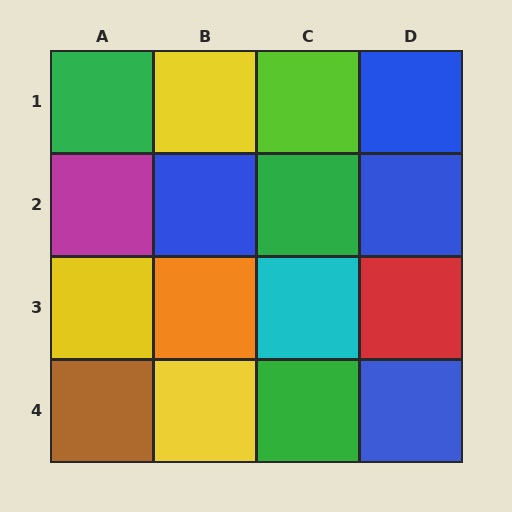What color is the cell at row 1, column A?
Green.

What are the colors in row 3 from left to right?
Yellow, orange, cyan, red.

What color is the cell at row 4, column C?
Green.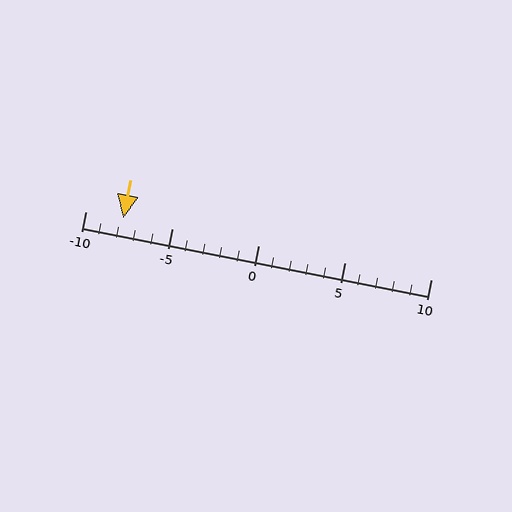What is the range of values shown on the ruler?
The ruler shows values from -10 to 10.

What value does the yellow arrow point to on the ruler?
The yellow arrow points to approximately -8.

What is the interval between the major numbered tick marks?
The major tick marks are spaced 5 units apart.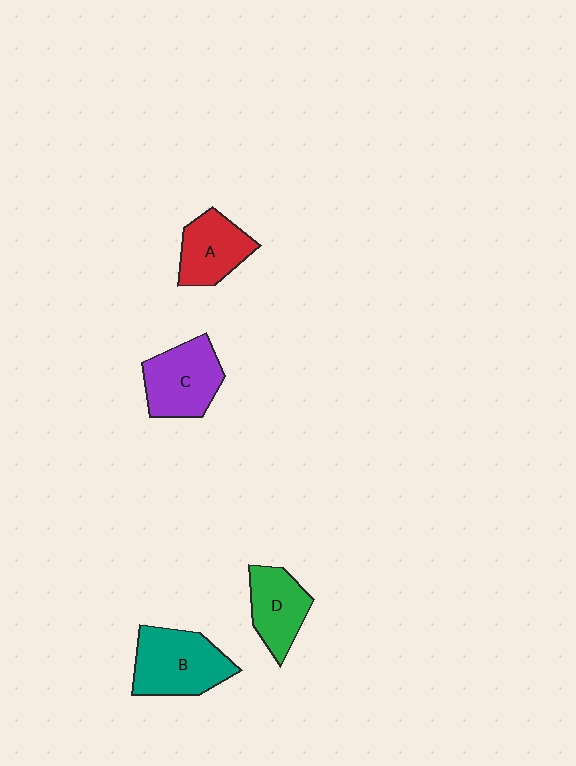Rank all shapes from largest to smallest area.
From largest to smallest: B (teal), C (purple), A (red), D (green).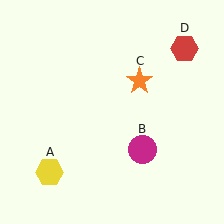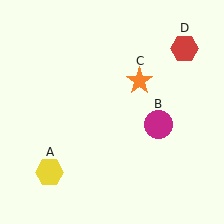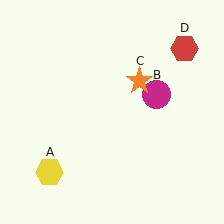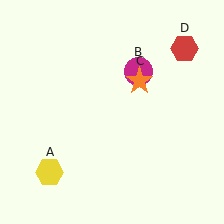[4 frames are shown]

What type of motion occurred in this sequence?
The magenta circle (object B) rotated counterclockwise around the center of the scene.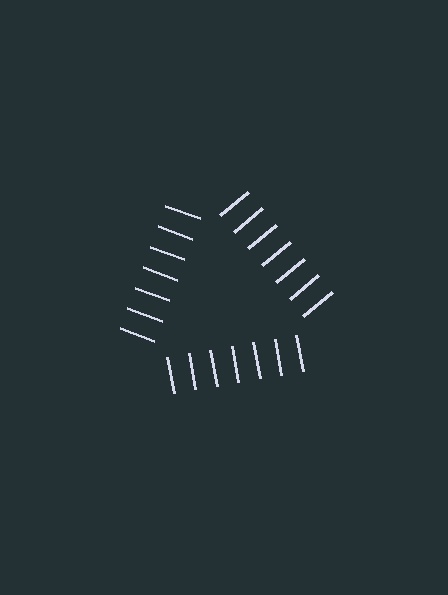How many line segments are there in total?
21 — 7 along each of the 3 edges.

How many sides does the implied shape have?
3 sides — the line-ends trace a triangle.